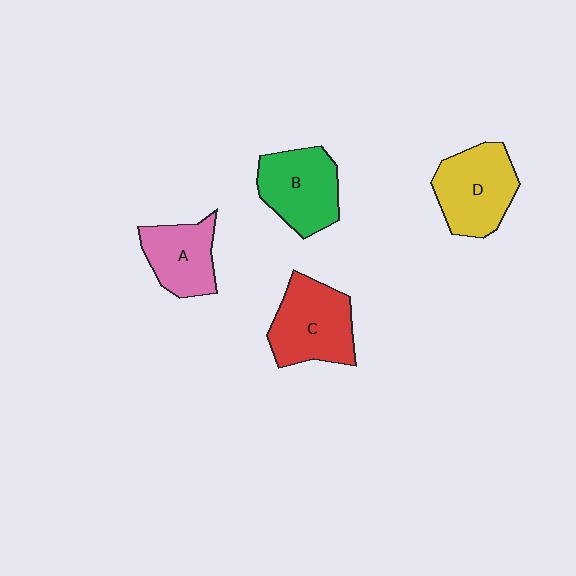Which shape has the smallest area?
Shape A (pink).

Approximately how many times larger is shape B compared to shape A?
Approximately 1.2 times.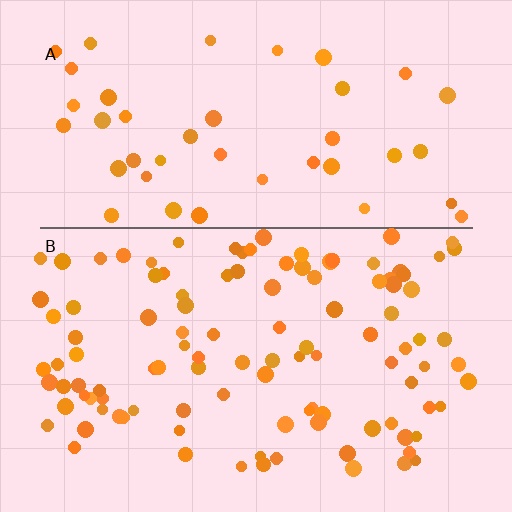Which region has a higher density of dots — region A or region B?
B (the bottom).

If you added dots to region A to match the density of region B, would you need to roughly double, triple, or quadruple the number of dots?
Approximately double.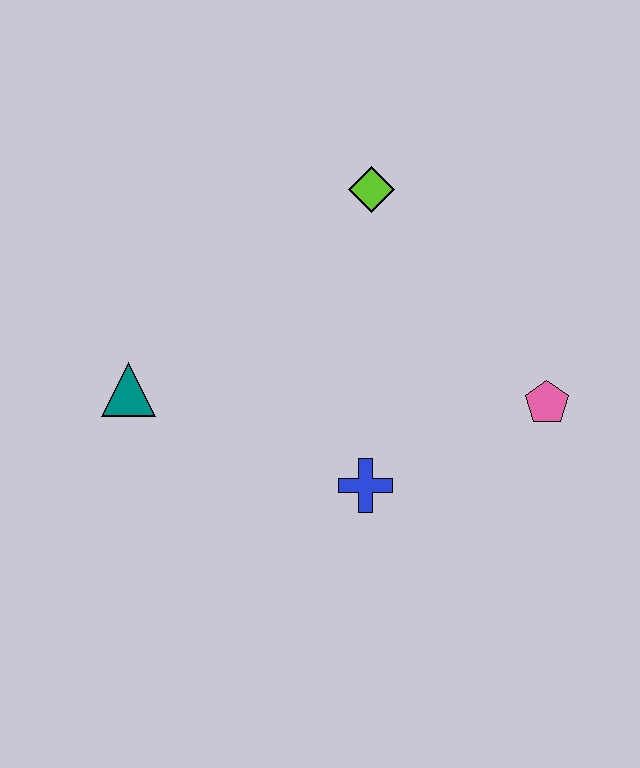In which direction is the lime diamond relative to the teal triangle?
The lime diamond is to the right of the teal triangle.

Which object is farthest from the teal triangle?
The pink pentagon is farthest from the teal triangle.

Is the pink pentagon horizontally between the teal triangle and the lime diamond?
No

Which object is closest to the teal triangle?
The blue cross is closest to the teal triangle.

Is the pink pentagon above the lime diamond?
No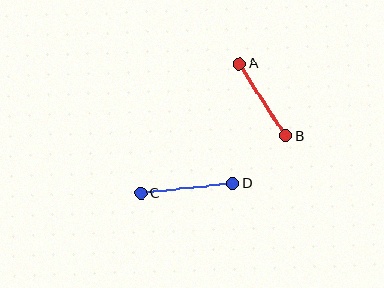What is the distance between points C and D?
The distance is approximately 93 pixels.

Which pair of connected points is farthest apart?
Points C and D are farthest apart.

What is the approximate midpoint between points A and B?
The midpoint is at approximately (262, 100) pixels.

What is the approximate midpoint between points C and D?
The midpoint is at approximately (187, 188) pixels.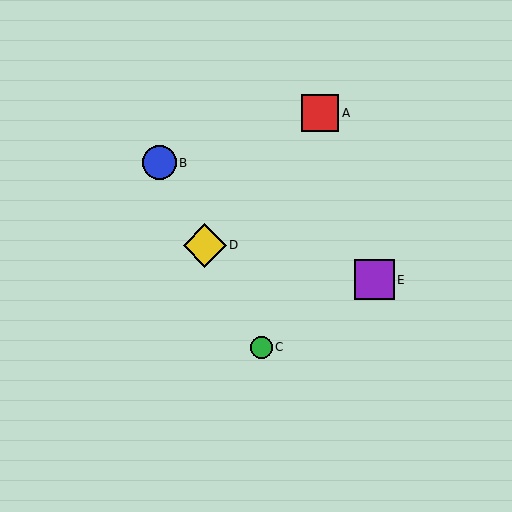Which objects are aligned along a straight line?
Objects B, C, D are aligned along a straight line.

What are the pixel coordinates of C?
Object C is at (261, 347).